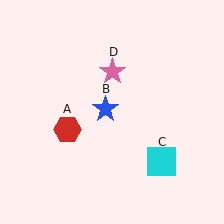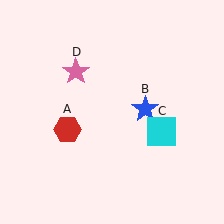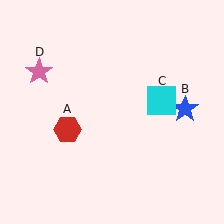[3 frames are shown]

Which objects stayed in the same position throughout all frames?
Red hexagon (object A) remained stationary.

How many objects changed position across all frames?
3 objects changed position: blue star (object B), cyan square (object C), pink star (object D).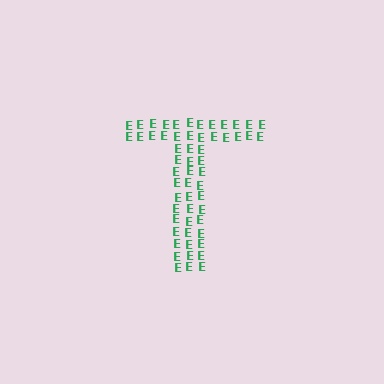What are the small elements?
The small elements are letter E's.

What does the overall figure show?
The overall figure shows the letter T.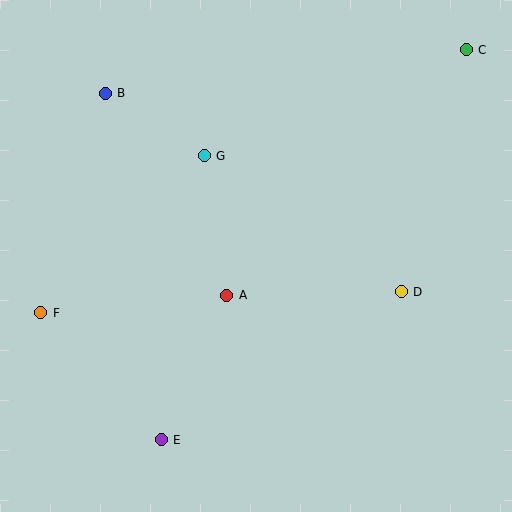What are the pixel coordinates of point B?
Point B is at (105, 93).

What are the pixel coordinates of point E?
Point E is at (161, 440).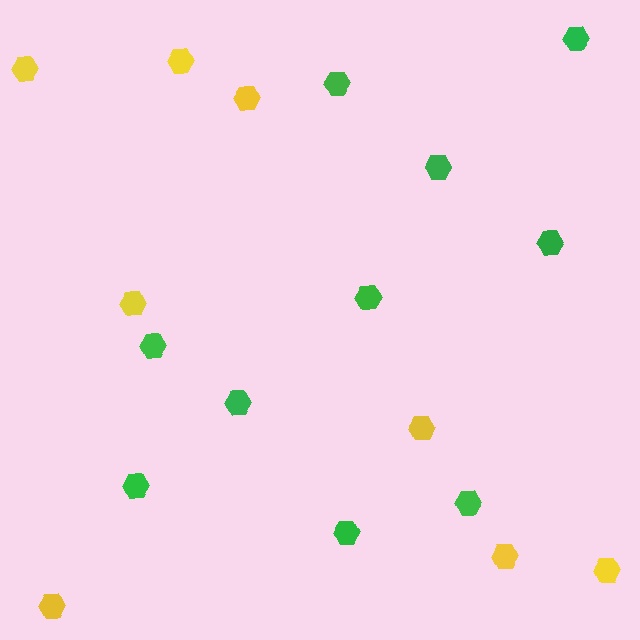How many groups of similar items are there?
There are 2 groups: one group of green hexagons (10) and one group of yellow hexagons (8).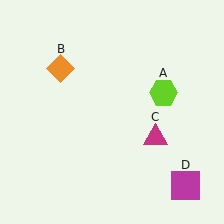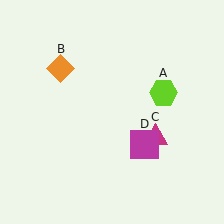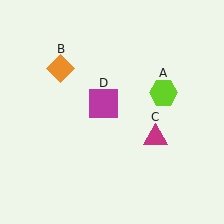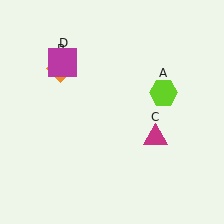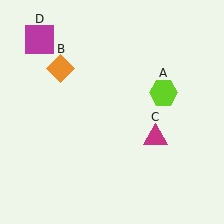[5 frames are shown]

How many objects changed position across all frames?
1 object changed position: magenta square (object D).